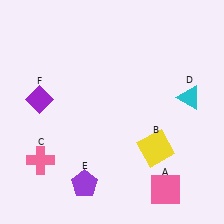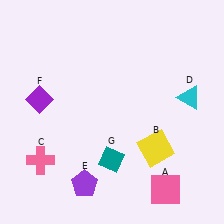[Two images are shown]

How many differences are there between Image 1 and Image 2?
There is 1 difference between the two images.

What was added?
A teal diamond (G) was added in Image 2.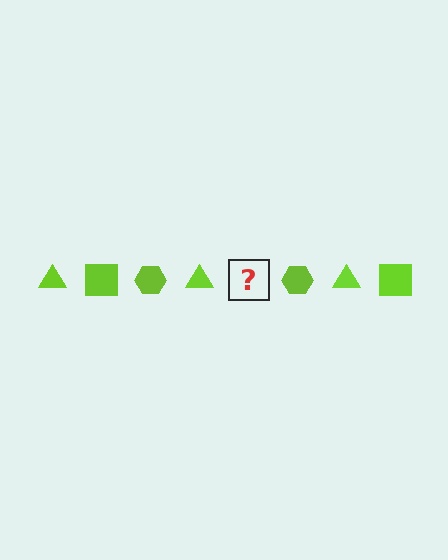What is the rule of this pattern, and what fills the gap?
The rule is that the pattern cycles through triangle, square, hexagon shapes in lime. The gap should be filled with a lime square.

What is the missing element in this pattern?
The missing element is a lime square.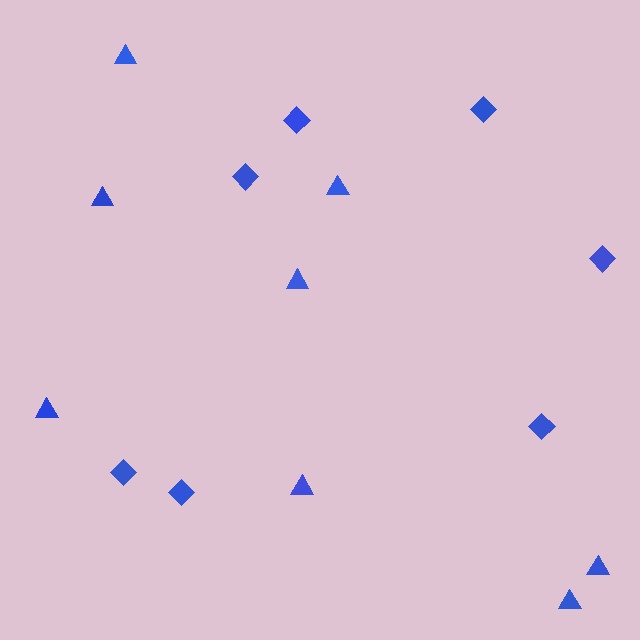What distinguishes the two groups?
There are 2 groups: one group of triangles (8) and one group of diamonds (7).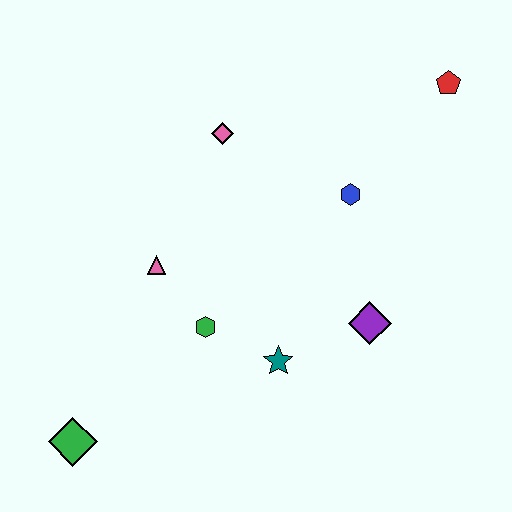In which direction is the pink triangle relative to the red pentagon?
The pink triangle is to the left of the red pentagon.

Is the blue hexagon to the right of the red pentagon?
No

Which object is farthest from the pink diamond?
The green diamond is farthest from the pink diamond.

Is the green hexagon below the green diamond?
No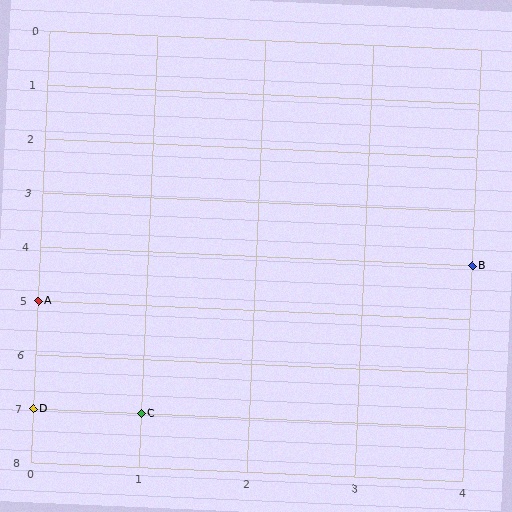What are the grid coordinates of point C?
Point C is at grid coordinates (1, 7).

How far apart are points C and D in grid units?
Points C and D are 1 column apart.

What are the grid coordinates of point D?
Point D is at grid coordinates (0, 7).